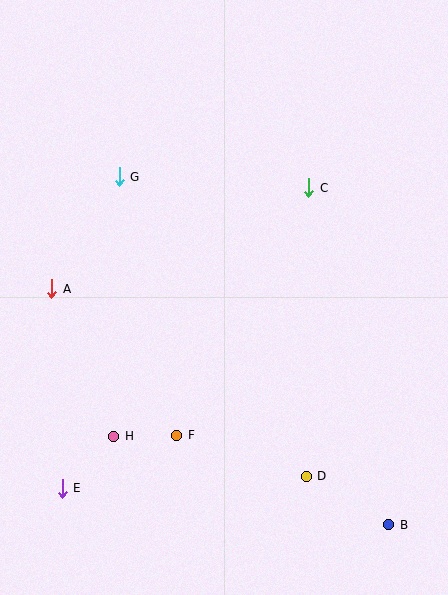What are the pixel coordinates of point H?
Point H is at (114, 436).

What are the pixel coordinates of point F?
Point F is at (177, 435).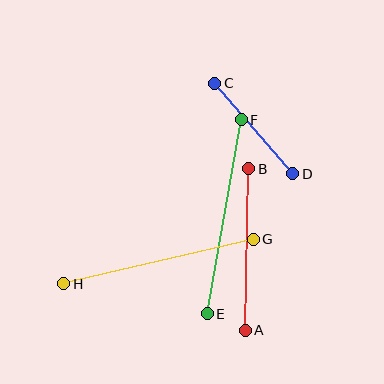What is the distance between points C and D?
The distance is approximately 119 pixels.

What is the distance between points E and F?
The distance is approximately 197 pixels.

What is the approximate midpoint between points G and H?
The midpoint is at approximately (158, 262) pixels.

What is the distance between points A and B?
The distance is approximately 162 pixels.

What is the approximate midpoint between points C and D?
The midpoint is at approximately (254, 129) pixels.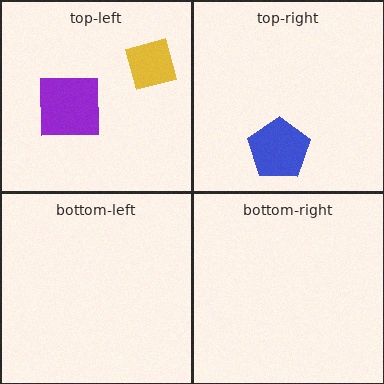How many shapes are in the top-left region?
2.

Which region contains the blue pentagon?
The top-right region.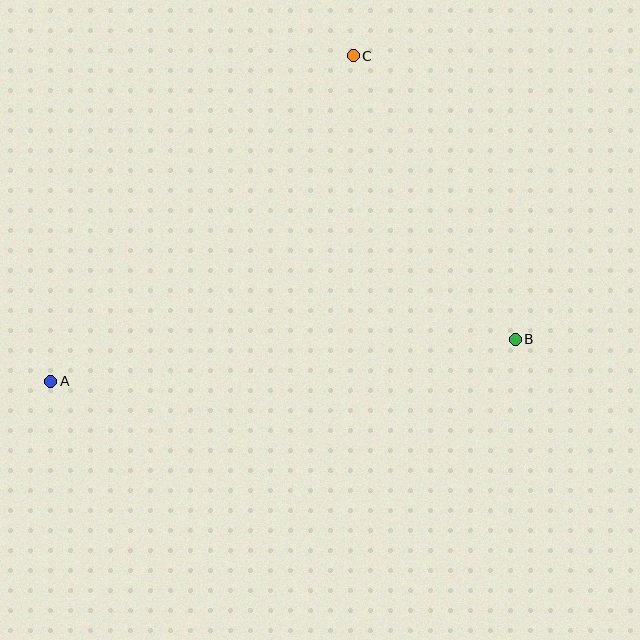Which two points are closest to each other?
Points B and C are closest to each other.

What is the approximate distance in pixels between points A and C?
The distance between A and C is approximately 444 pixels.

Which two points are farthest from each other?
Points A and B are farthest from each other.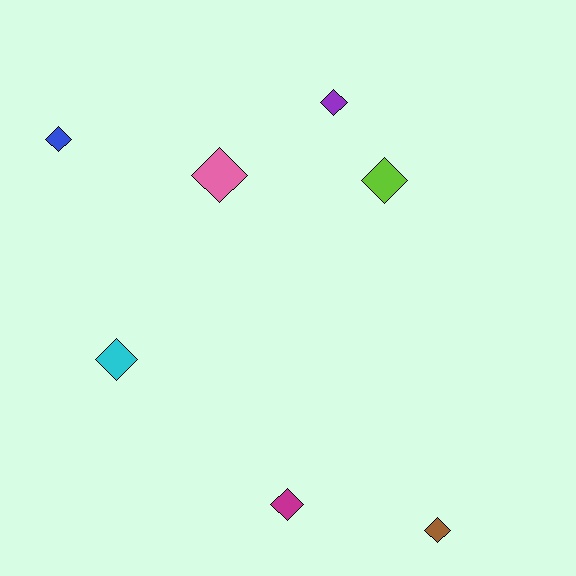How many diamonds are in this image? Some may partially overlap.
There are 7 diamonds.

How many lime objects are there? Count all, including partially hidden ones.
There is 1 lime object.